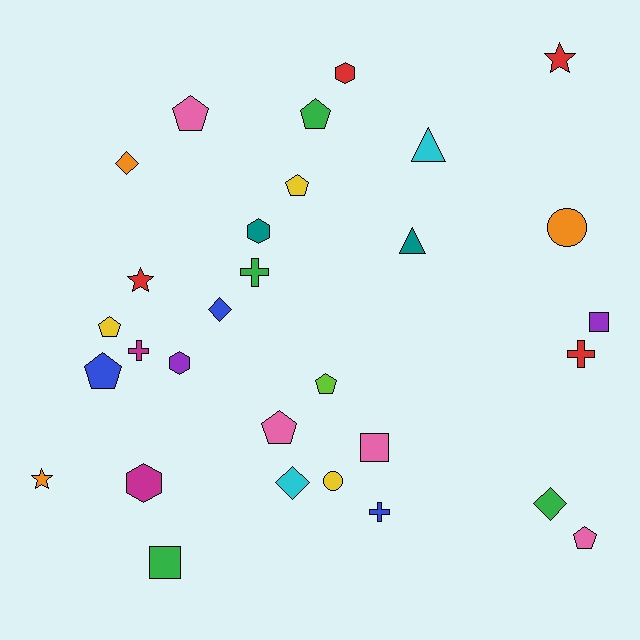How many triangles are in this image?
There are 2 triangles.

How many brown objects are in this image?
There are no brown objects.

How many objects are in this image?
There are 30 objects.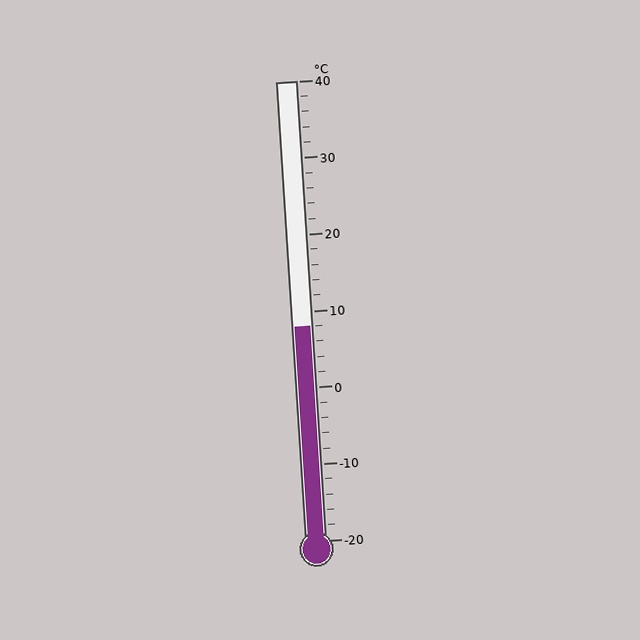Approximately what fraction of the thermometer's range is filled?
The thermometer is filled to approximately 45% of its range.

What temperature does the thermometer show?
The thermometer shows approximately 8°C.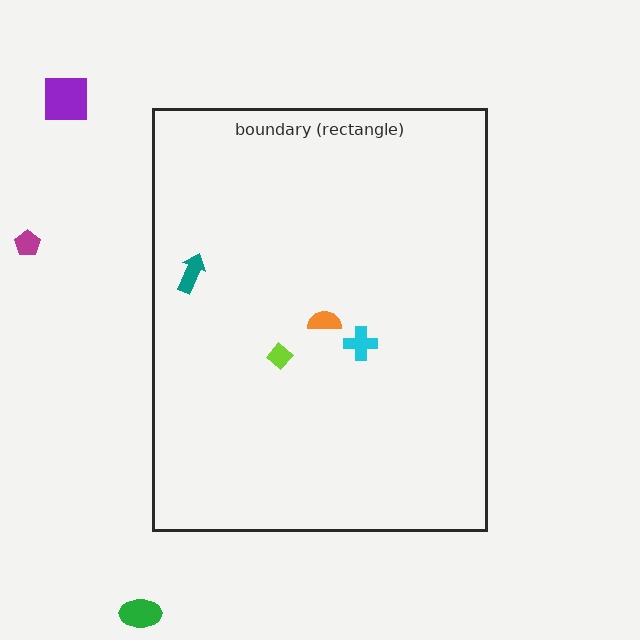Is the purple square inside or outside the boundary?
Outside.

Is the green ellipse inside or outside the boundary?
Outside.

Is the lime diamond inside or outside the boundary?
Inside.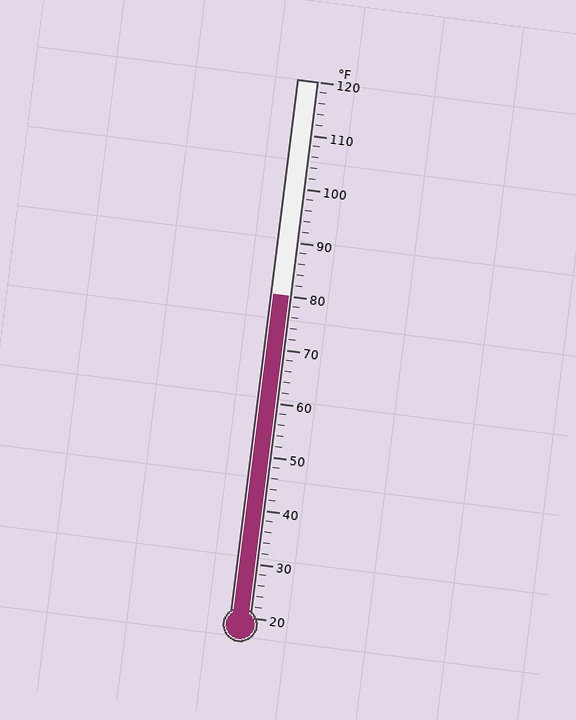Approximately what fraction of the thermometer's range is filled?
The thermometer is filled to approximately 60% of its range.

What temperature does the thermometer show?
The thermometer shows approximately 80°F.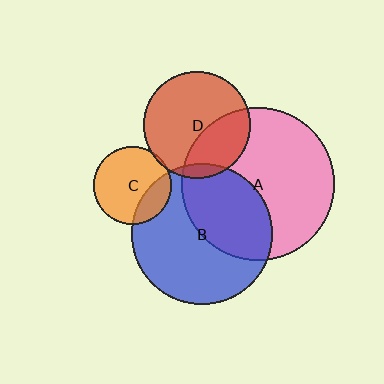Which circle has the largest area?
Circle A (pink).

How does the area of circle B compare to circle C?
Approximately 3.2 times.